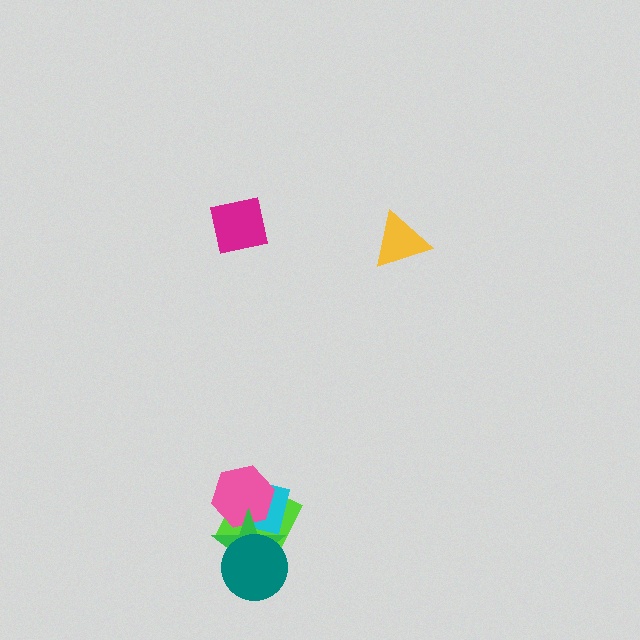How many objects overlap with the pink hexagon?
3 objects overlap with the pink hexagon.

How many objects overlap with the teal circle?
2 objects overlap with the teal circle.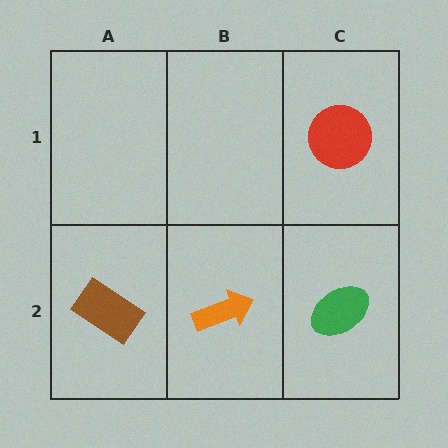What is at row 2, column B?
An orange arrow.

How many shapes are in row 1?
1 shape.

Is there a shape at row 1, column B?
No, that cell is empty.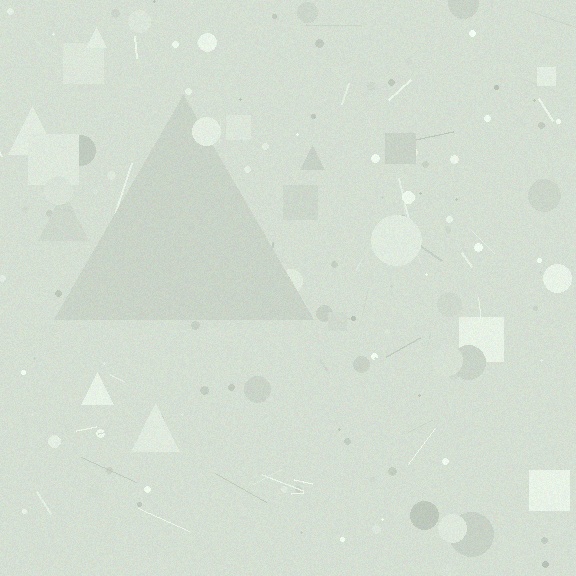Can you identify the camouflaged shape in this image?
The camouflaged shape is a triangle.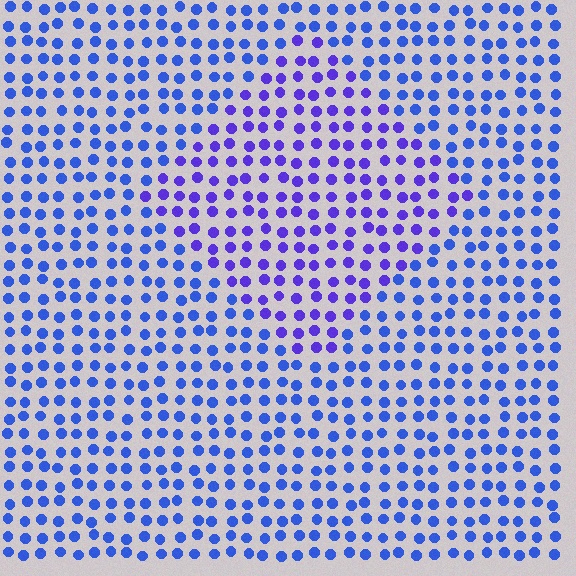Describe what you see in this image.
The image is filled with small blue elements in a uniform arrangement. A diamond-shaped region is visible where the elements are tinted to a slightly different hue, forming a subtle color boundary.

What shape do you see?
I see a diamond.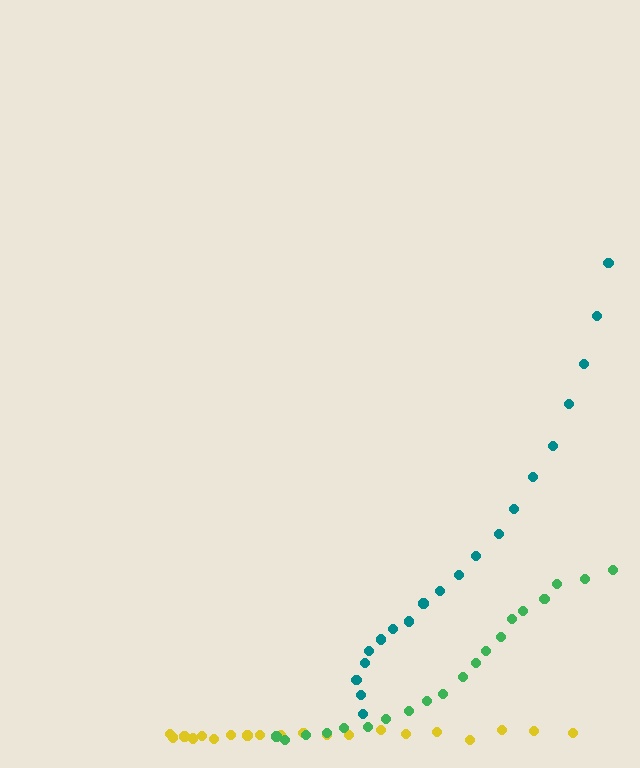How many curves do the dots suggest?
There are 3 distinct paths.